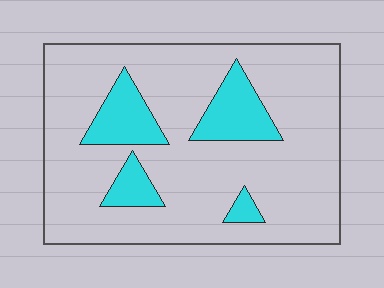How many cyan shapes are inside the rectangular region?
4.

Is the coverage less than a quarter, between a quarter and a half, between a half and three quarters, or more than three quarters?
Less than a quarter.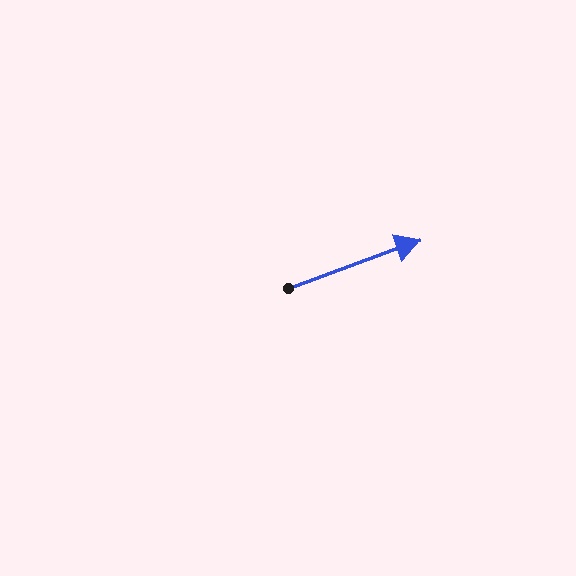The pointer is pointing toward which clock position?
Roughly 2 o'clock.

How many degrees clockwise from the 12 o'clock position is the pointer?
Approximately 70 degrees.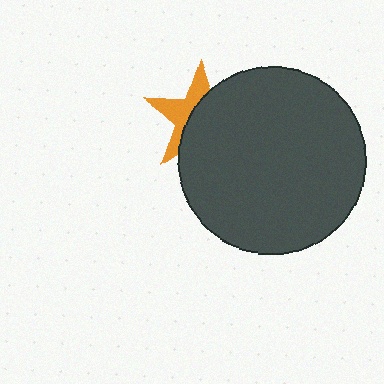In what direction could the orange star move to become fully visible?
The orange star could move left. That would shift it out from behind the dark gray circle entirely.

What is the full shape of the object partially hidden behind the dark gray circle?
The partially hidden object is an orange star.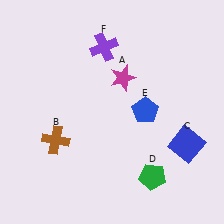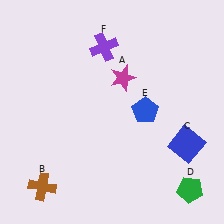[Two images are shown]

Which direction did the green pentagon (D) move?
The green pentagon (D) moved right.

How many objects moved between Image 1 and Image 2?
2 objects moved between the two images.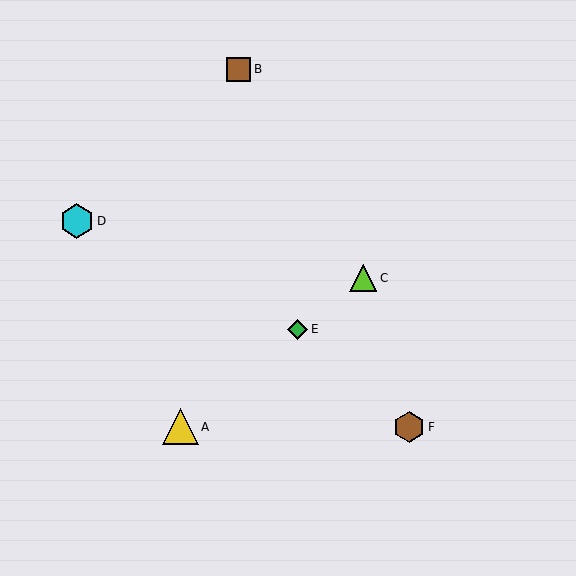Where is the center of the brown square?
The center of the brown square is at (239, 69).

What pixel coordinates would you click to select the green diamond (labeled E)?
Click at (297, 329) to select the green diamond E.